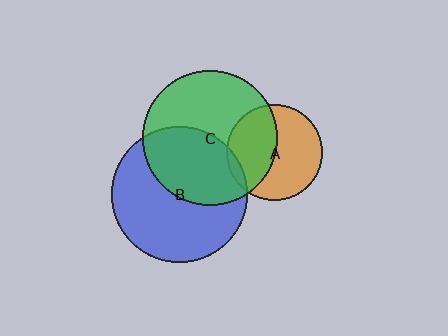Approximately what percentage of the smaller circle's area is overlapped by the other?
Approximately 45%.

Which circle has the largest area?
Circle B (blue).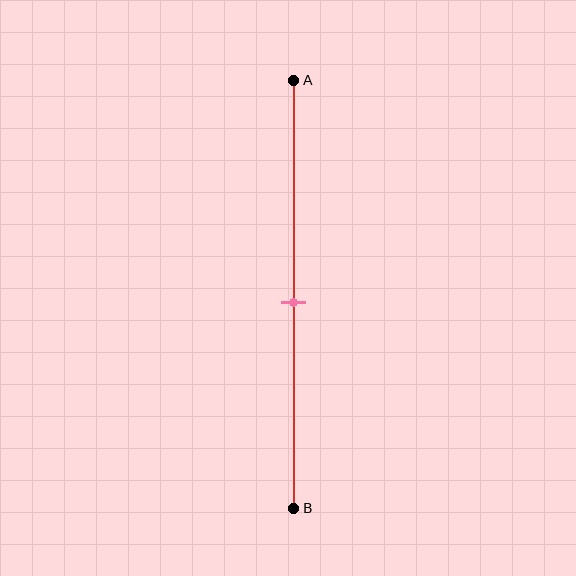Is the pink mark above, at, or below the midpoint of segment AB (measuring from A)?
The pink mark is approximately at the midpoint of segment AB.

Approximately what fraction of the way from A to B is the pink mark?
The pink mark is approximately 50% of the way from A to B.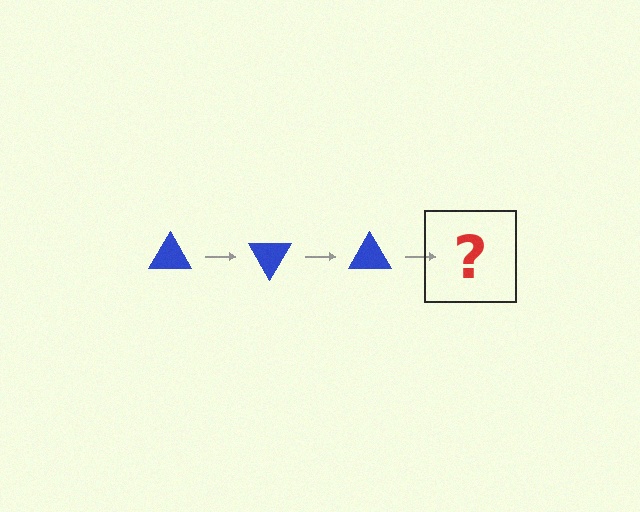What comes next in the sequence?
The next element should be a blue triangle rotated 180 degrees.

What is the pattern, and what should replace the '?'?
The pattern is that the triangle rotates 60 degrees each step. The '?' should be a blue triangle rotated 180 degrees.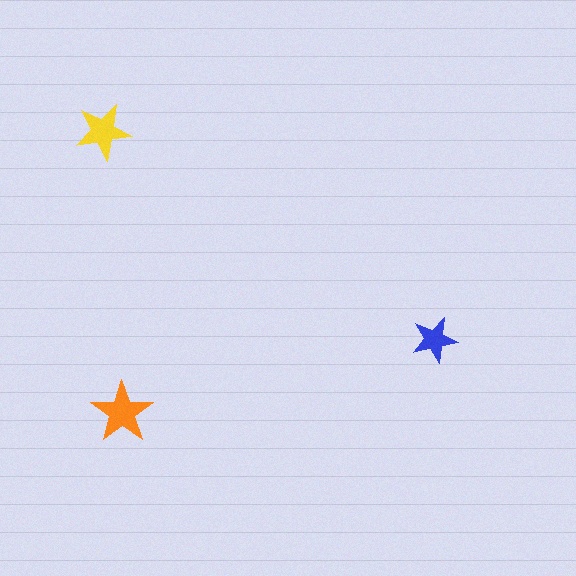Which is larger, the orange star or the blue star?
The orange one.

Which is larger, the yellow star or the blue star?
The yellow one.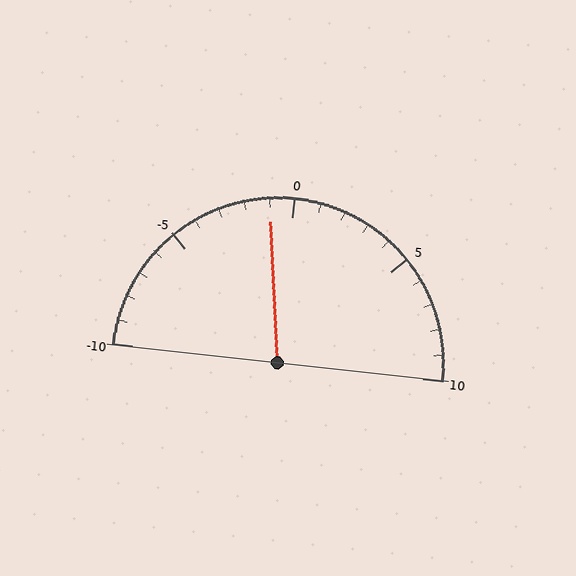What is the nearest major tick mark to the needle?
The nearest major tick mark is 0.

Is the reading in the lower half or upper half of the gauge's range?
The reading is in the lower half of the range (-10 to 10).